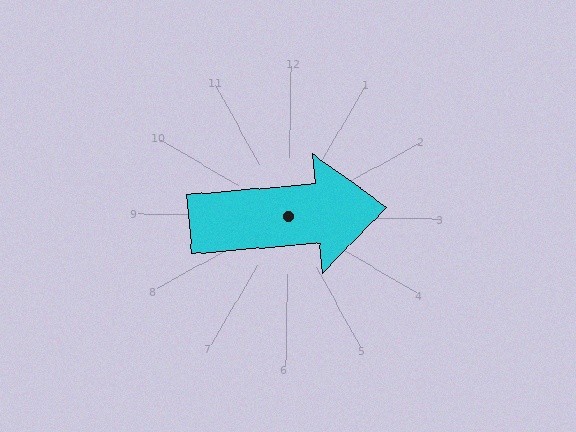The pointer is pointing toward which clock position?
Roughly 3 o'clock.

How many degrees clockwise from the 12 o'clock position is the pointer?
Approximately 84 degrees.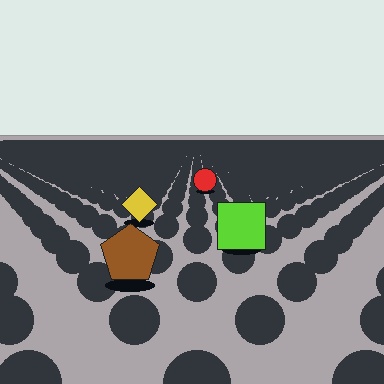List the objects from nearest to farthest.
From nearest to farthest: the brown pentagon, the lime square, the yellow diamond, the red circle.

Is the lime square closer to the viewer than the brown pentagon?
No. The brown pentagon is closer — you can tell from the texture gradient: the ground texture is coarser near it.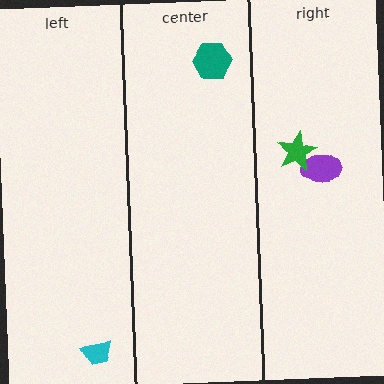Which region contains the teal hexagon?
The center region.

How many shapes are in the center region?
1.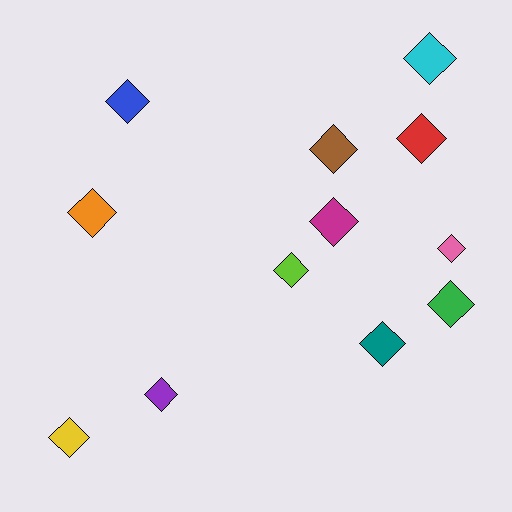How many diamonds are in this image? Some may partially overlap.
There are 12 diamonds.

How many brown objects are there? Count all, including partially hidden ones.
There is 1 brown object.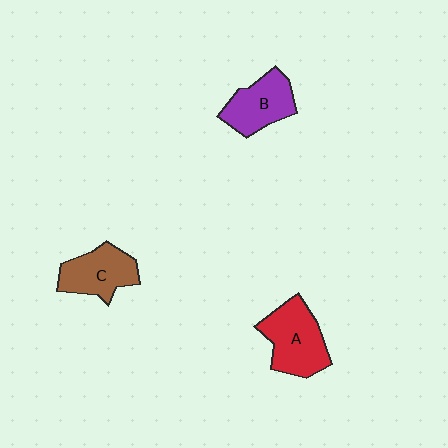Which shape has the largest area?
Shape A (red).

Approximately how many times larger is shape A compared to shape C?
Approximately 1.2 times.